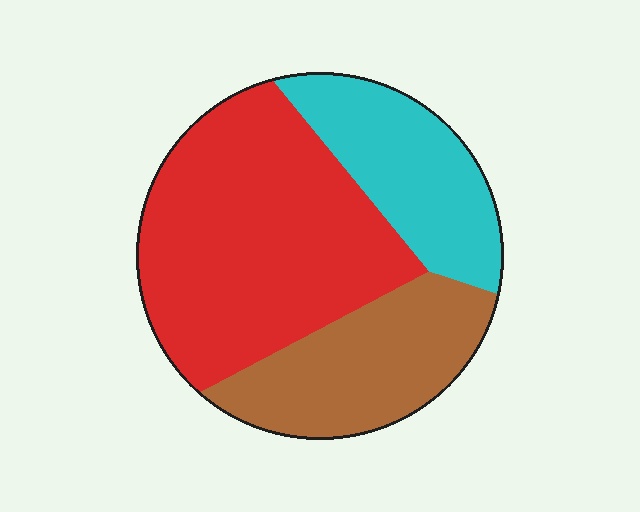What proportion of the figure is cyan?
Cyan covers 23% of the figure.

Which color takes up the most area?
Red, at roughly 50%.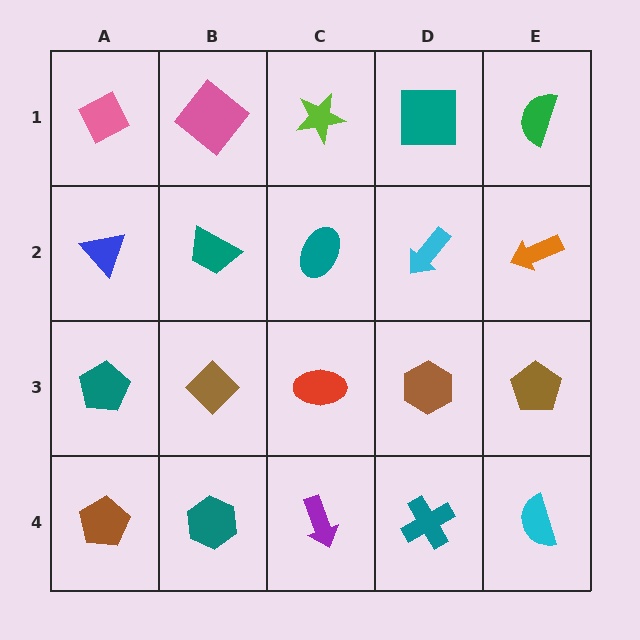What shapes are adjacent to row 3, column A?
A blue triangle (row 2, column A), a brown pentagon (row 4, column A), a brown diamond (row 3, column B).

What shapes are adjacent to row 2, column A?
A pink diamond (row 1, column A), a teal pentagon (row 3, column A), a teal trapezoid (row 2, column B).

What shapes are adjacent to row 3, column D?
A cyan arrow (row 2, column D), a teal cross (row 4, column D), a red ellipse (row 3, column C), a brown pentagon (row 3, column E).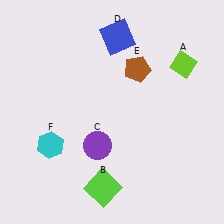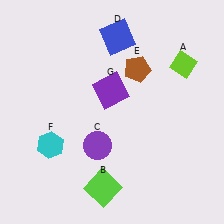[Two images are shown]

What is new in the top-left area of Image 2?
A purple square (G) was added in the top-left area of Image 2.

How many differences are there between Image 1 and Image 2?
There is 1 difference between the two images.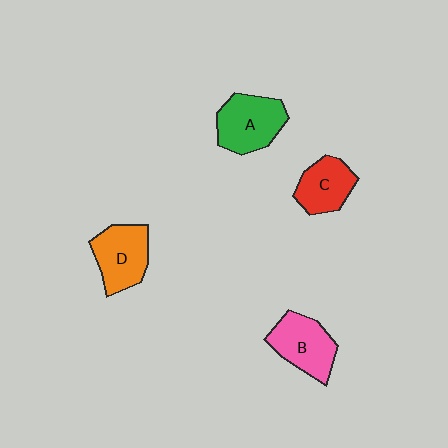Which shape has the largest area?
Shape A (green).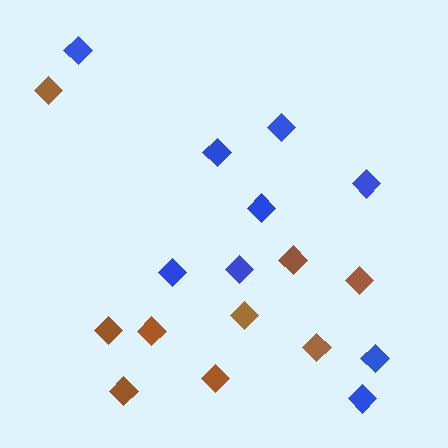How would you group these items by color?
There are 2 groups: one group of blue diamonds (9) and one group of brown diamonds (9).